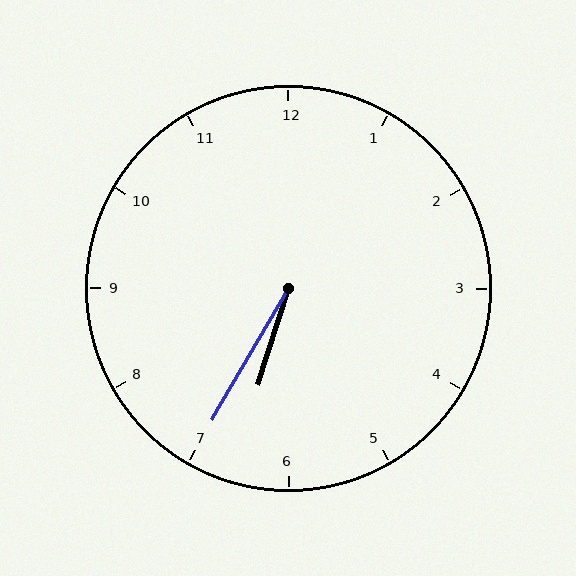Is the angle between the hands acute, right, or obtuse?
It is acute.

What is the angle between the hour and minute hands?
Approximately 12 degrees.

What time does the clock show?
6:35.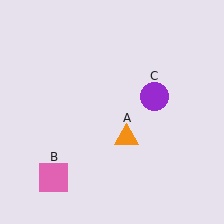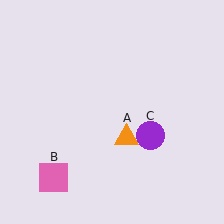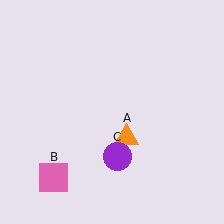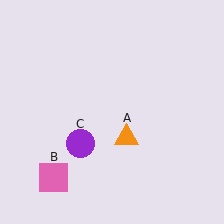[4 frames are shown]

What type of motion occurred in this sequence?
The purple circle (object C) rotated clockwise around the center of the scene.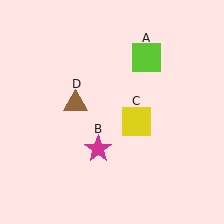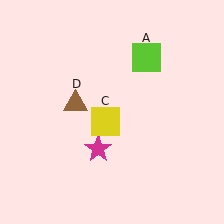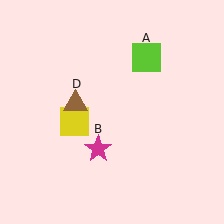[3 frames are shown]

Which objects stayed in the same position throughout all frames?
Lime square (object A) and magenta star (object B) and brown triangle (object D) remained stationary.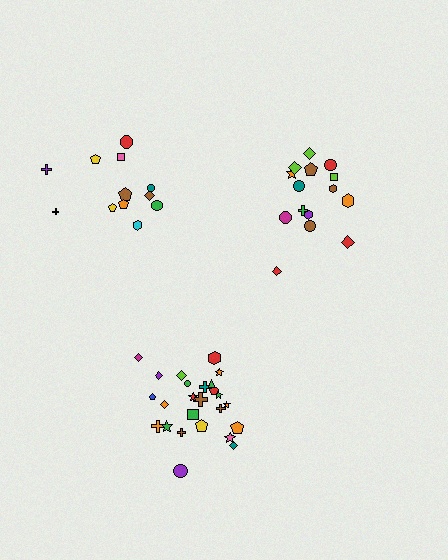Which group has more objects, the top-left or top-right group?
The top-right group.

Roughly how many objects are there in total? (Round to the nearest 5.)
Roughly 50 objects in total.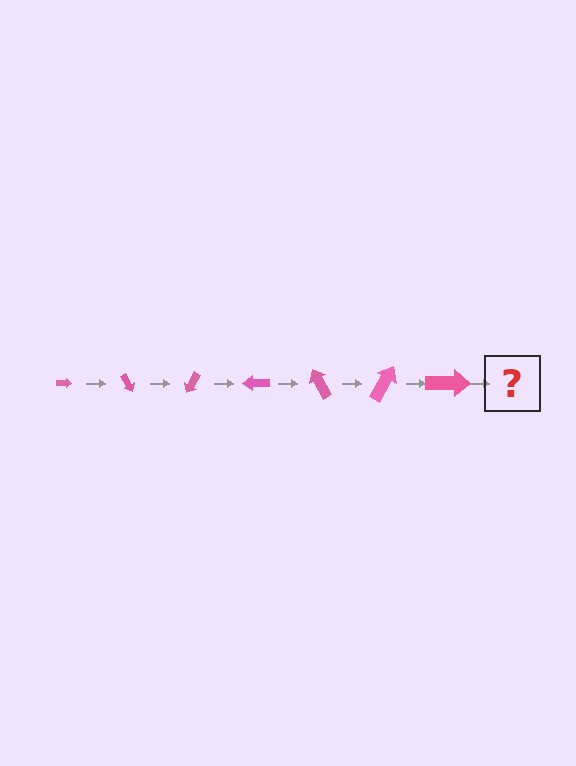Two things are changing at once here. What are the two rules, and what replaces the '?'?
The two rules are that the arrow grows larger each step and it rotates 60 degrees each step. The '?' should be an arrow, larger than the previous one and rotated 420 degrees from the start.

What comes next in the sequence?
The next element should be an arrow, larger than the previous one and rotated 420 degrees from the start.